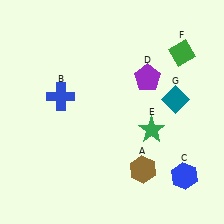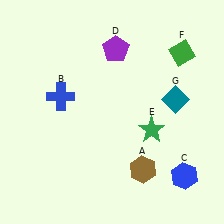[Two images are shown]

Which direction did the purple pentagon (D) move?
The purple pentagon (D) moved left.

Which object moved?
The purple pentagon (D) moved left.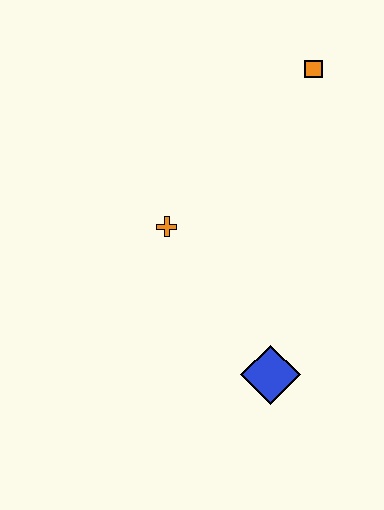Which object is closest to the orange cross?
The blue diamond is closest to the orange cross.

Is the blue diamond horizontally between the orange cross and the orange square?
Yes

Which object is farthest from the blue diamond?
The orange square is farthest from the blue diamond.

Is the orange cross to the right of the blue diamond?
No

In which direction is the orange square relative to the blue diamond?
The orange square is above the blue diamond.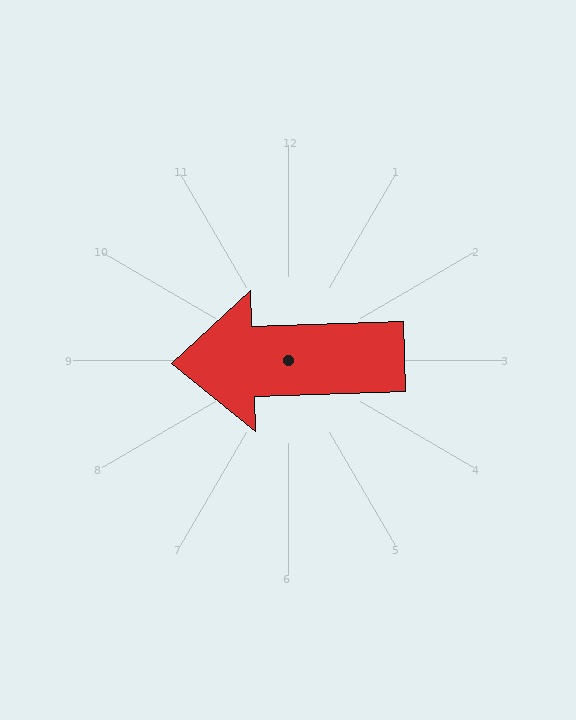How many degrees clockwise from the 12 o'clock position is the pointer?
Approximately 268 degrees.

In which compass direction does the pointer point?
West.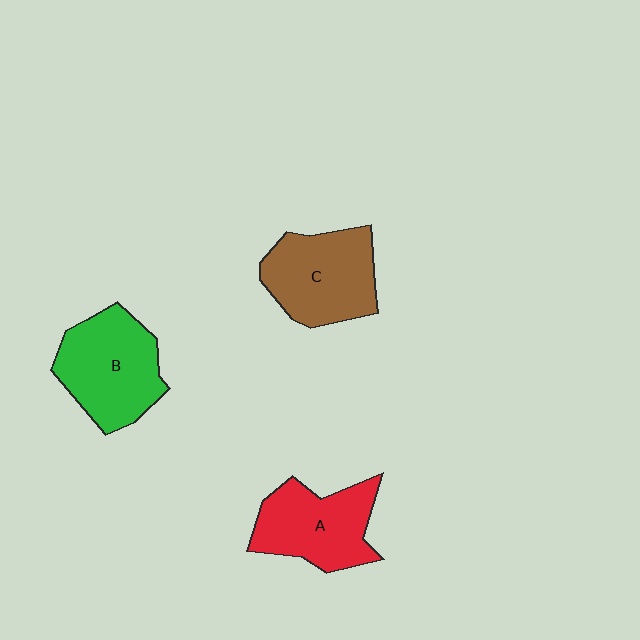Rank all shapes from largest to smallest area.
From largest to smallest: B (green), C (brown), A (red).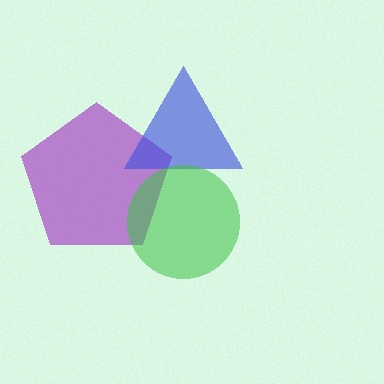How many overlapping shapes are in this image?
There are 3 overlapping shapes in the image.